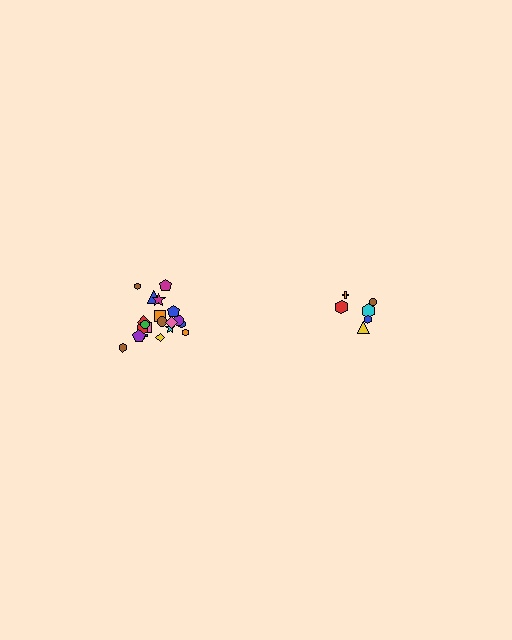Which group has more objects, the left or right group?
The left group.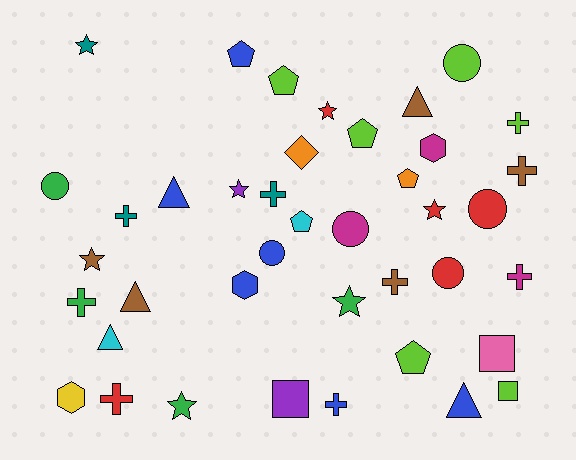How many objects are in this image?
There are 40 objects.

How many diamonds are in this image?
There is 1 diamond.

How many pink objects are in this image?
There is 1 pink object.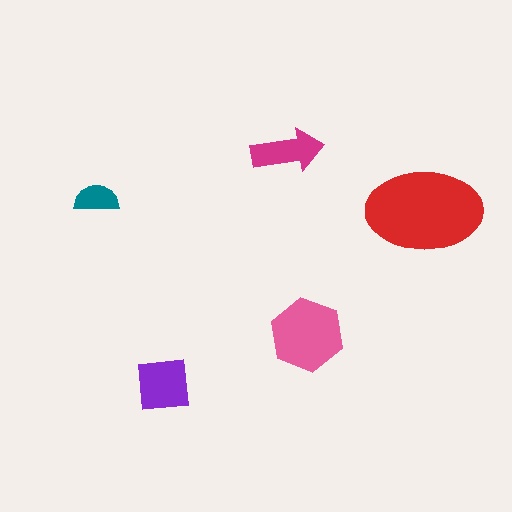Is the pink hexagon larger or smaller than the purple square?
Larger.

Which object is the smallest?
The teal semicircle.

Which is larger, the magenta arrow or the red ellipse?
The red ellipse.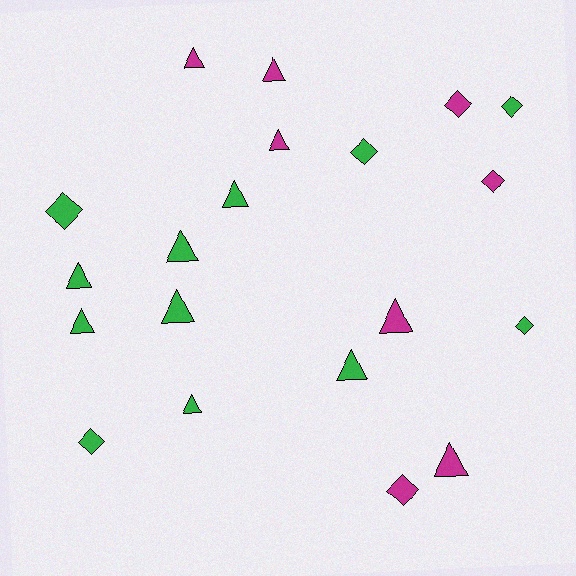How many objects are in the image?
There are 20 objects.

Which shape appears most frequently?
Triangle, with 12 objects.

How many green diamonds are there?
There are 5 green diamonds.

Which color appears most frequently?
Green, with 12 objects.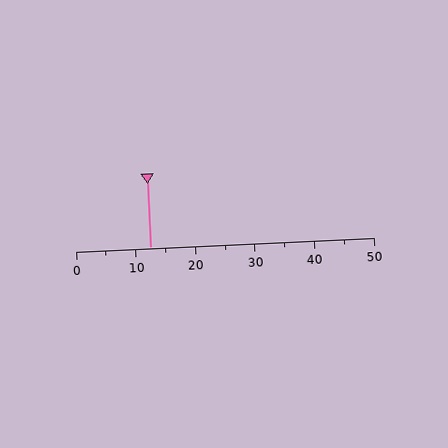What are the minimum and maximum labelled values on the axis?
The axis runs from 0 to 50.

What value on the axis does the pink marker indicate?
The marker indicates approximately 12.5.